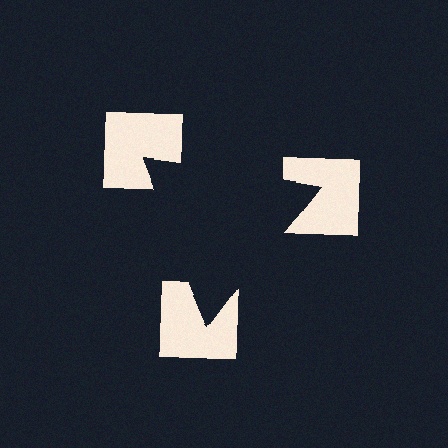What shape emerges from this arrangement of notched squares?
An illusory triangle — its edges are inferred from the aligned wedge cuts in the notched squares, not physically drawn.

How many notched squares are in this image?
There are 3 — one at each vertex of the illusory triangle.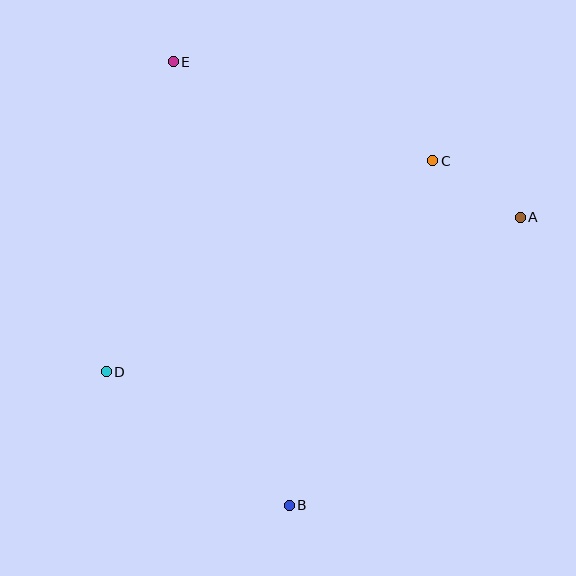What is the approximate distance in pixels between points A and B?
The distance between A and B is approximately 370 pixels.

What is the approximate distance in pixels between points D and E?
The distance between D and E is approximately 317 pixels.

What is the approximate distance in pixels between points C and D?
The distance between C and D is approximately 389 pixels.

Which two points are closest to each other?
Points A and C are closest to each other.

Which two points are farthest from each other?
Points B and E are farthest from each other.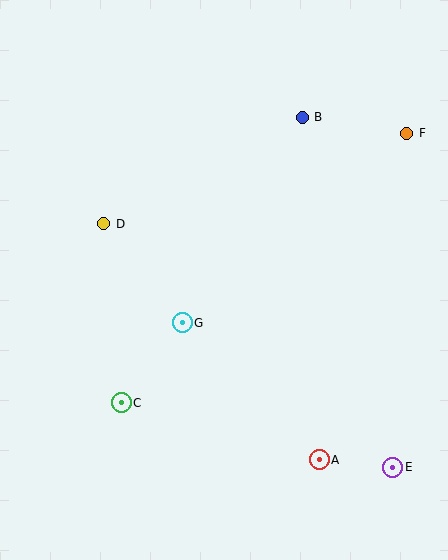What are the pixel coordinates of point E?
Point E is at (393, 467).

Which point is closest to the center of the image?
Point G at (182, 323) is closest to the center.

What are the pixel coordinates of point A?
Point A is at (319, 460).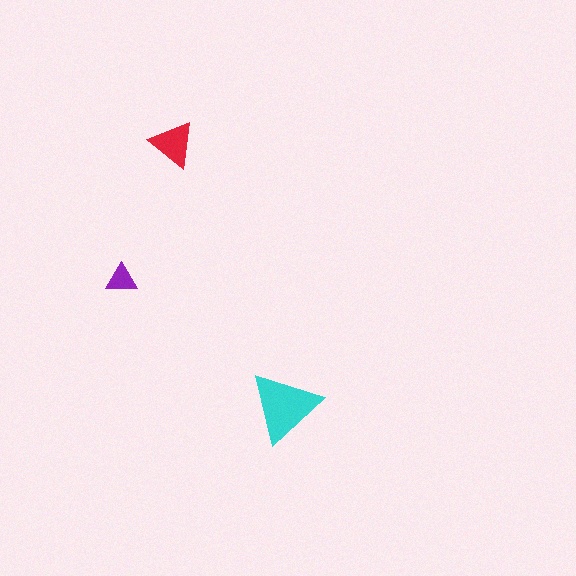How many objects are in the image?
There are 3 objects in the image.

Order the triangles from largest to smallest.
the cyan one, the red one, the purple one.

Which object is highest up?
The red triangle is topmost.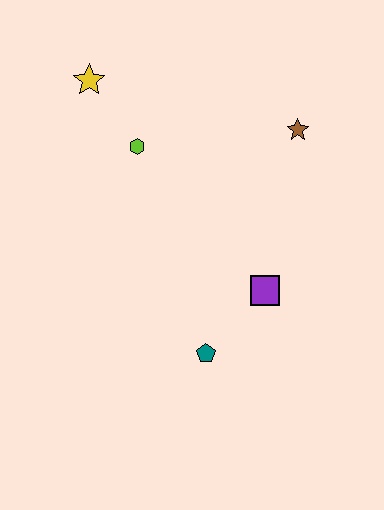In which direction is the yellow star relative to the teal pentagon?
The yellow star is above the teal pentagon.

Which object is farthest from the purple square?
The yellow star is farthest from the purple square.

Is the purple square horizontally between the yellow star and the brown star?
Yes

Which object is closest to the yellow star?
The lime hexagon is closest to the yellow star.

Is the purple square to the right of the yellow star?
Yes